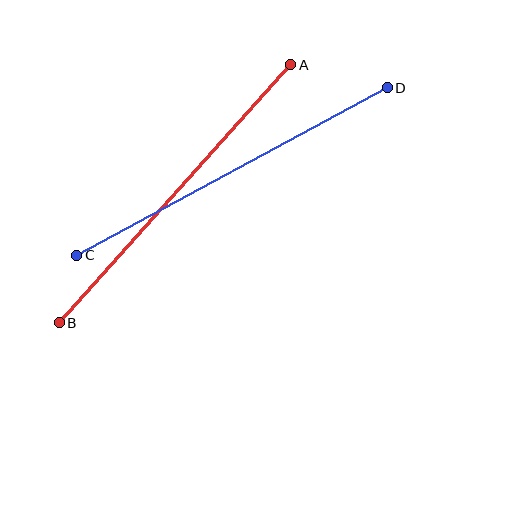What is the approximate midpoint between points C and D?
The midpoint is at approximately (232, 171) pixels.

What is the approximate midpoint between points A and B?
The midpoint is at approximately (175, 194) pixels.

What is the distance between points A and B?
The distance is approximately 346 pixels.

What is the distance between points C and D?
The distance is approximately 353 pixels.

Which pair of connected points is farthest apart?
Points C and D are farthest apart.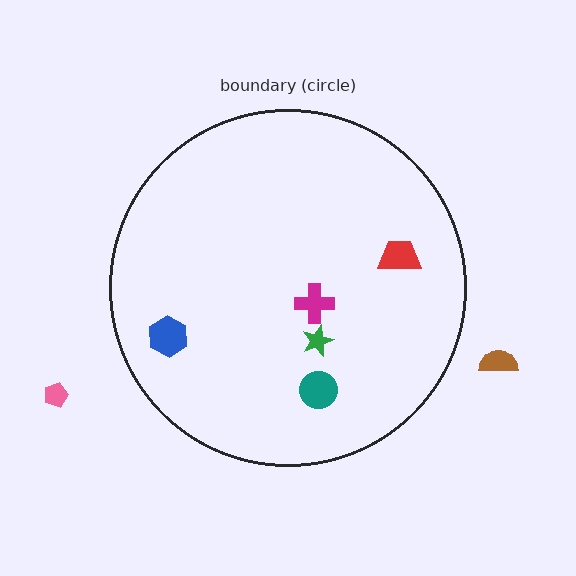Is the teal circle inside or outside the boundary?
Inside.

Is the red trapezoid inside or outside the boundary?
Inside.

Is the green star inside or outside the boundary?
Inside.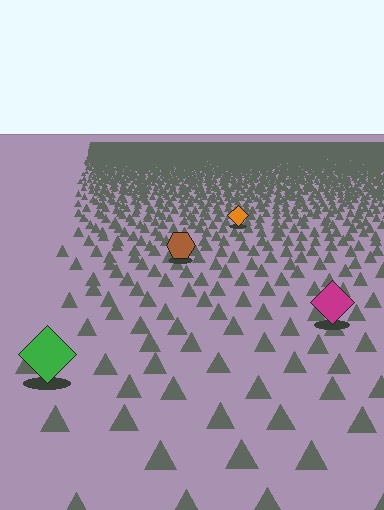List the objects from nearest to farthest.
From nearest to farthest: the green diamond, the magenta diamond, the brown hexagon, the orange diamond.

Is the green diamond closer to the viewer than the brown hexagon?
Yes. The green diamond is closer — you can tell from the texture gradient: the ground texture is coarser near it.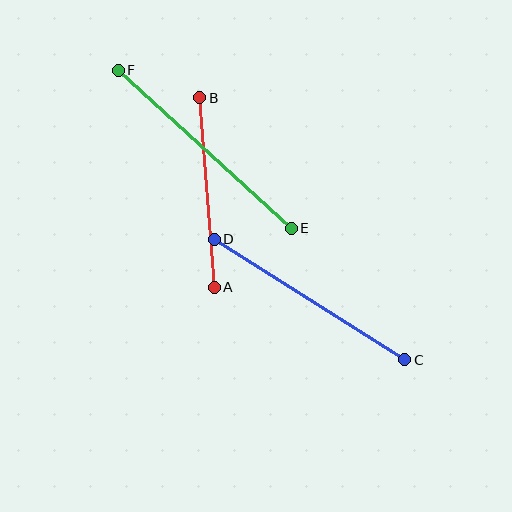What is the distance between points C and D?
The distance is approximately 225 pixels.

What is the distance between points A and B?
The distance is approximately 190 pixels.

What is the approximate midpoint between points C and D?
The midpoint is at approximately (309, 300) pixels.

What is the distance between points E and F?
The distance is approximately 234 pixels.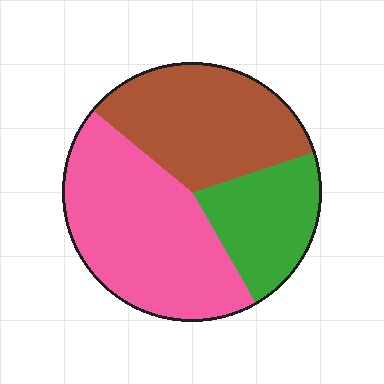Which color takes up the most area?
Pink, at roughly 45%.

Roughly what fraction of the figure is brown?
Brown covers roughly 35% of the figure.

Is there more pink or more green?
Pink.